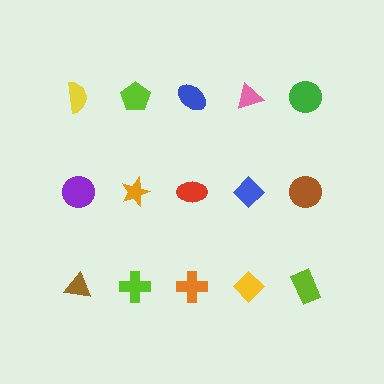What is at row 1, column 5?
A green circle.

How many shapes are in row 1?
5 shapes.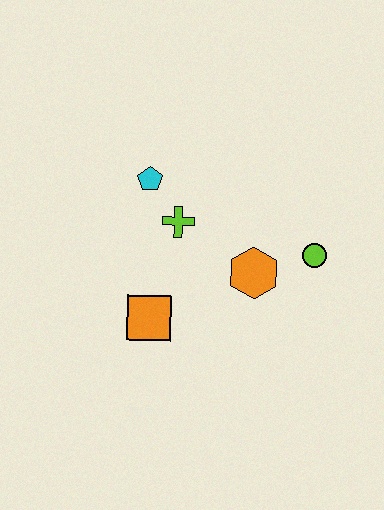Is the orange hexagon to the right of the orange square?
Yes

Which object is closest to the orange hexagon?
The lime circle is closest to the orange hexagon.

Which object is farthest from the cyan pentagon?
The lime circle is farthest from the cyan pentagon.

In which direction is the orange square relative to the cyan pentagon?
The orange square is below the cyan pentagon.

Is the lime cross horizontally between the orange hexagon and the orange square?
Yes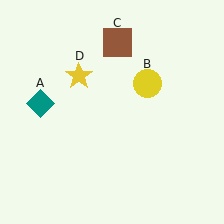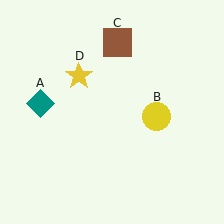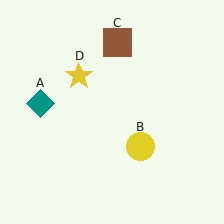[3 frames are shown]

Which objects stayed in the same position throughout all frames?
Teal diamond (object A) and brown square (object C) and yellow star (object D) remained stationary.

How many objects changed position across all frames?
1 object changed position: yellow circle (object B).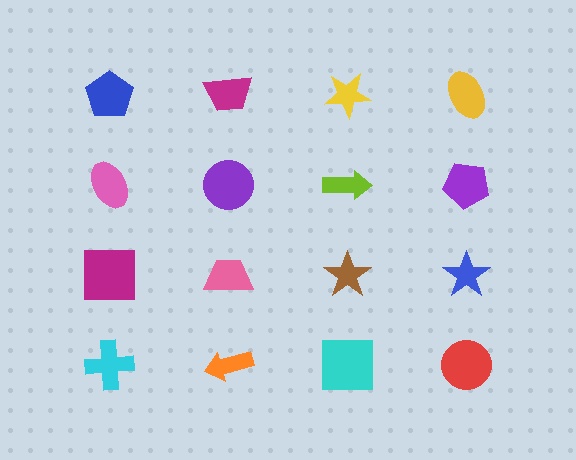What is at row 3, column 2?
A pink trapezoid.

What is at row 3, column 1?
A magenta square.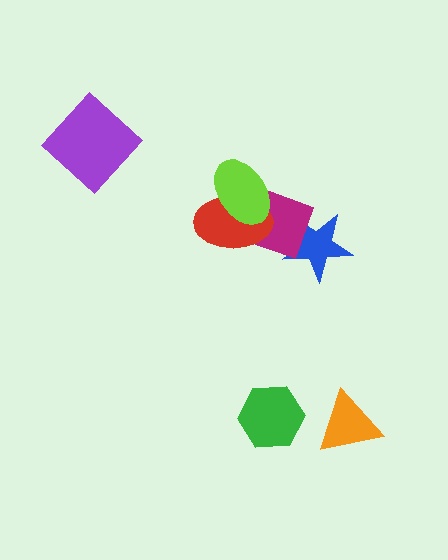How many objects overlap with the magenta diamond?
3 objects overlap with the magenta diamond.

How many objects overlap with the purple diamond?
0 objects overlap with the purple diamond.